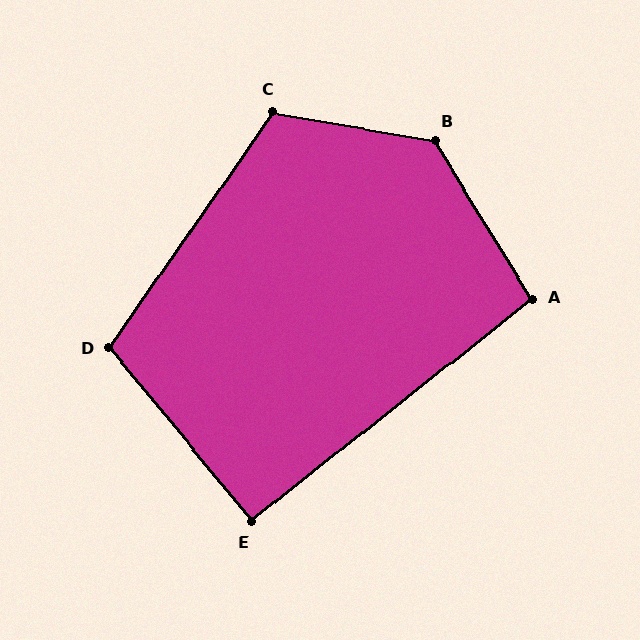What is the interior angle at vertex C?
Approximately 115 degrees (obtuse).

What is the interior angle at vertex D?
Approximately 106 degrees (obtuse).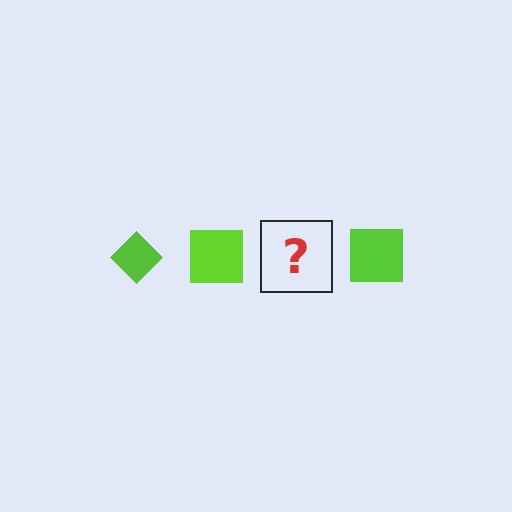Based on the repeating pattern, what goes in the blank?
The blank should be a lime diamond.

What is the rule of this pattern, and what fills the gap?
The rule is that the pattern cycles through diamond, square shapes in lime. The gap should be filled with a lime diamond.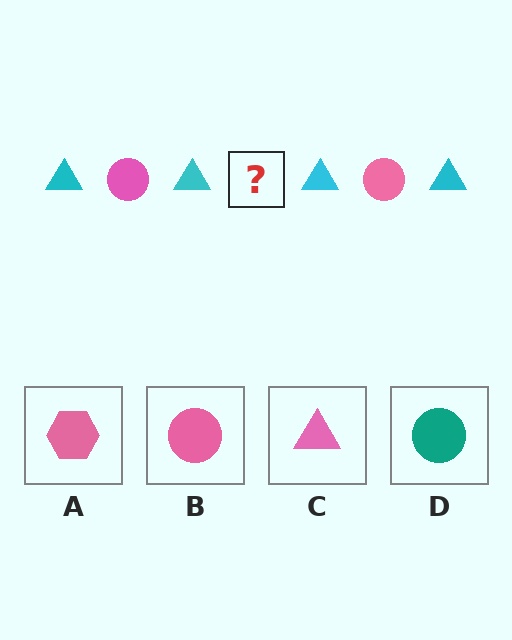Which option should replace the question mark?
Option B.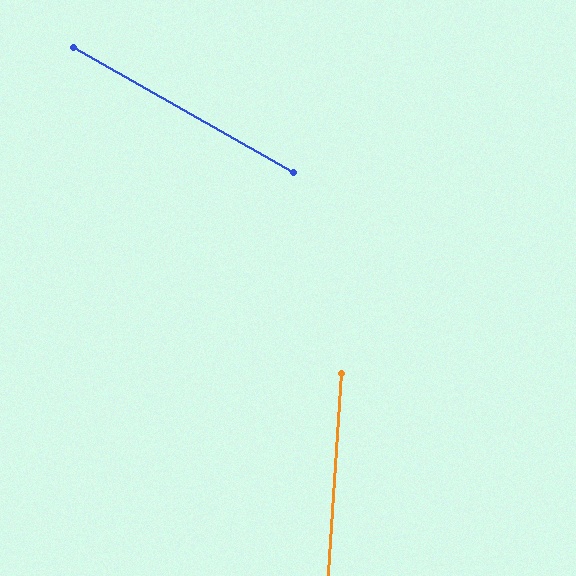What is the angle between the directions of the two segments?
Approximately 64 degrees.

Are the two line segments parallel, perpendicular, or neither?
Neither parallel nor perpendicular — they differ by about 64°.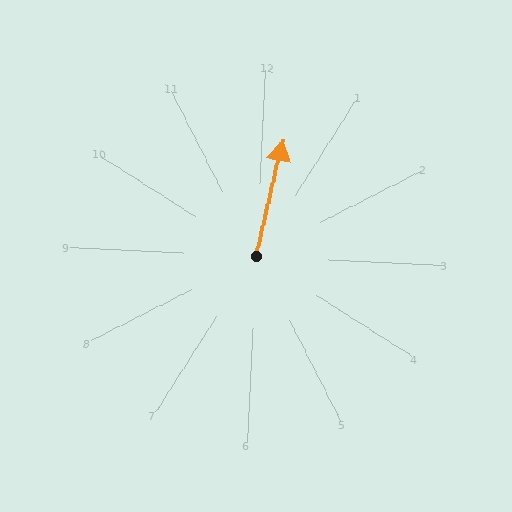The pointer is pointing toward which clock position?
Roughly 12 o'clock.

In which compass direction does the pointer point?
North.